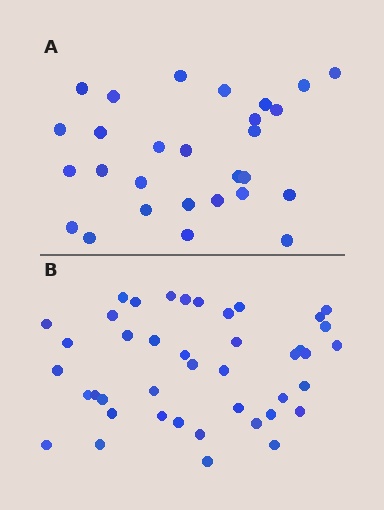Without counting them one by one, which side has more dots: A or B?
Region B (the bottom region) has more dots.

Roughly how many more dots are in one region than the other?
Region B has approximately 15 more dots than region A.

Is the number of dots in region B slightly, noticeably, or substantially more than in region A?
Region B has substantially more. The ratio is roughly 1.5 to 1.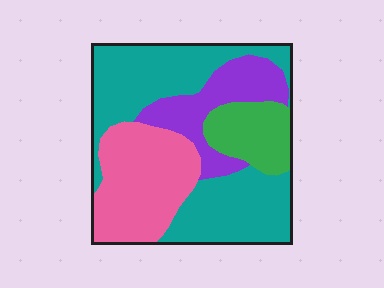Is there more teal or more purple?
Teal.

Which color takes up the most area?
Teal, at roughly 45%.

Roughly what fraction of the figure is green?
Green covers 13% of the figure.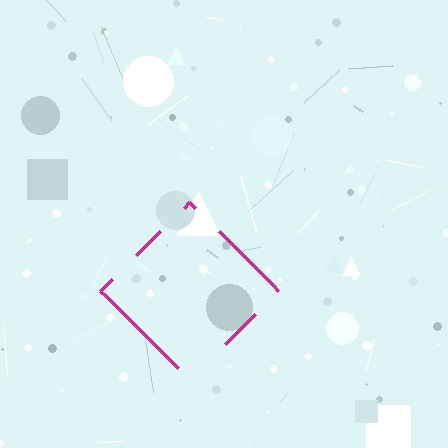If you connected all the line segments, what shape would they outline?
They would outline a diamond.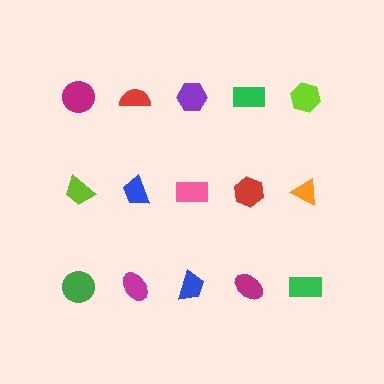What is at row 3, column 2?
A magenta ellipse.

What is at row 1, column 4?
A green rectangle.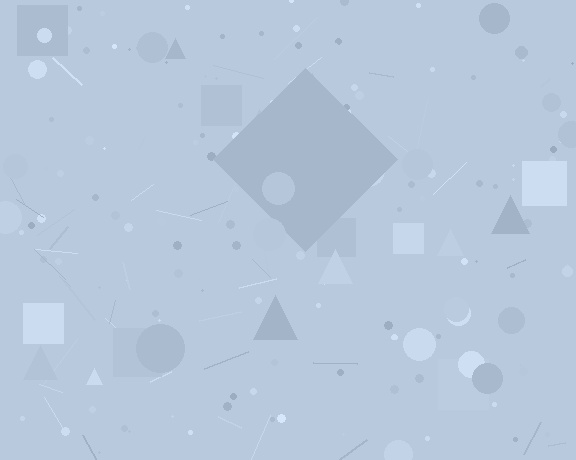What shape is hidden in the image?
A diamond is hidden in the image.